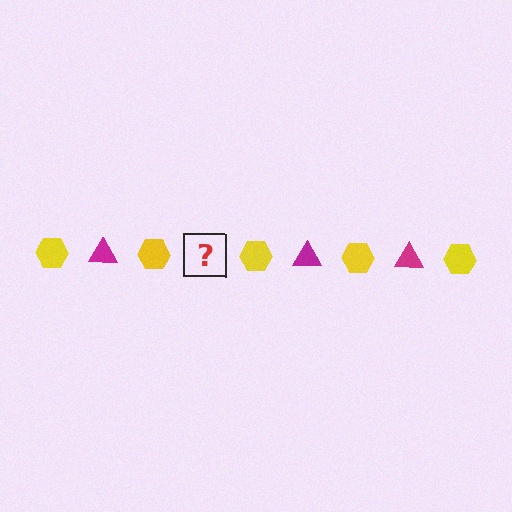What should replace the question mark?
The question mark should be replaced with a magenta triangle.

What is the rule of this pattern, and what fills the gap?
The rule is that the pattern alternates between yellow hexagon and magenta triangle. The gap should be filled with a magenta triangle.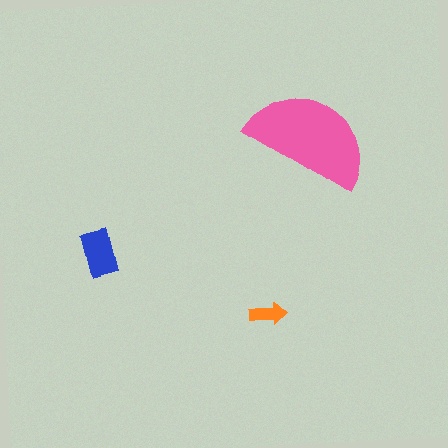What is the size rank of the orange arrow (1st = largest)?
3rd.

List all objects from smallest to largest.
The orange arrow, the blue rectangle, the pink semicircle.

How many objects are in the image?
There are 3 objects in the image.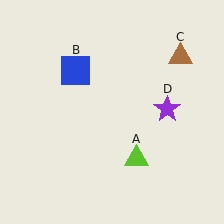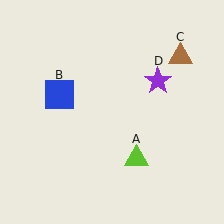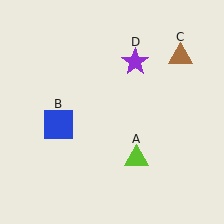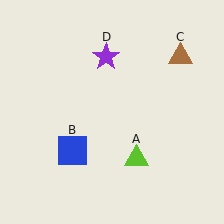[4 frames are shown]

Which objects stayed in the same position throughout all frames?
Lime triangle (object A) and brown triangle (object C) remained stationary.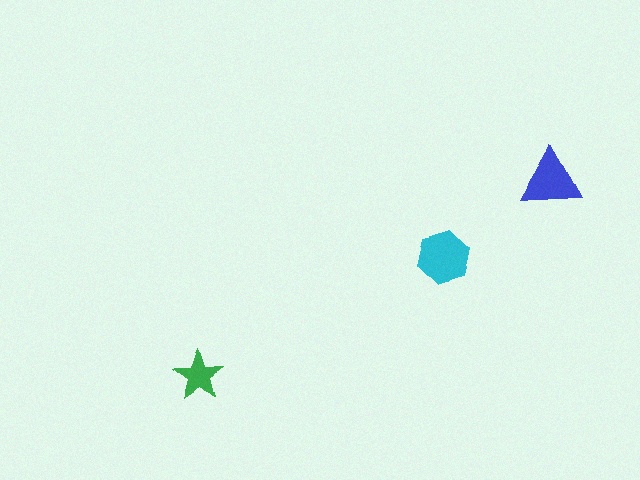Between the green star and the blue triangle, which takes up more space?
The blue triangle.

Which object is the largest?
The cyan hexagon.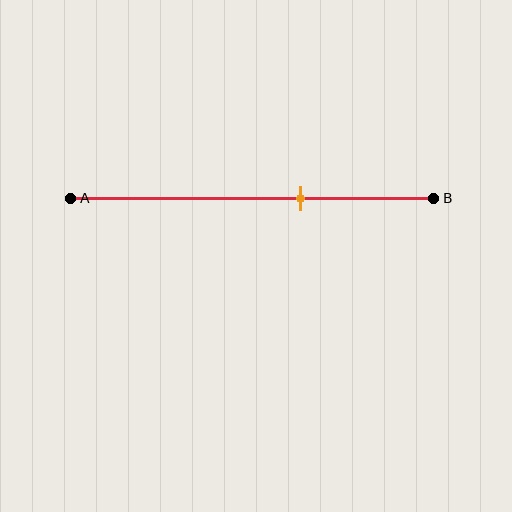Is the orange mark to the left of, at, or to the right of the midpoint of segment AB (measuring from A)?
The orange mark is to the right of the midpoint of segment AB.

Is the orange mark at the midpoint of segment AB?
No, the mark is at about 65% from A, not at the 50% midpoint.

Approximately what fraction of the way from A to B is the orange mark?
The orange mark is approximately 65% of the way from A to B.